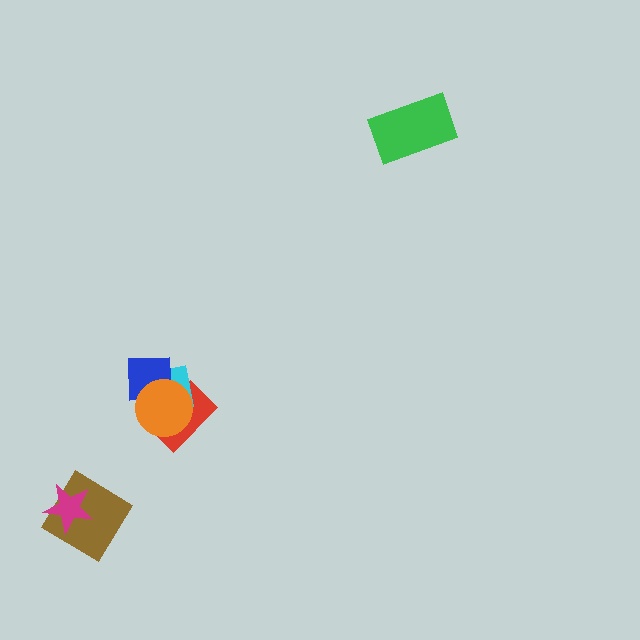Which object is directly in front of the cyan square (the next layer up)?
The blue square is directly in front of the cyan square.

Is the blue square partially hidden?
Yes, it is partially covered by another shape.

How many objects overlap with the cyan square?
3 objects overlap with the cyan square.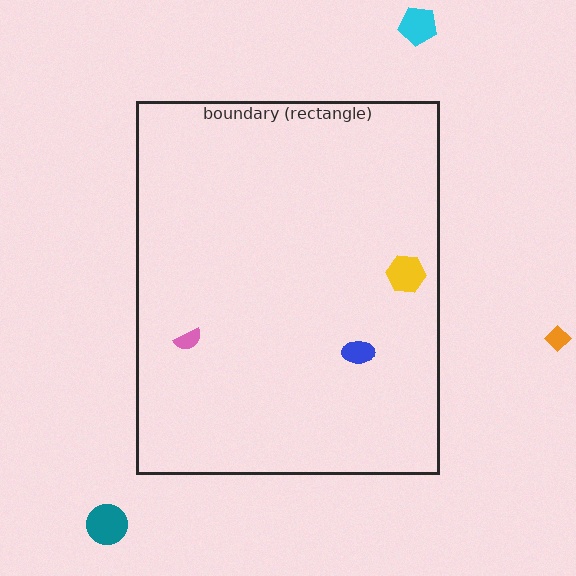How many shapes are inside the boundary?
3 inside, 3 outside.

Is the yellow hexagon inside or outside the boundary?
Inside.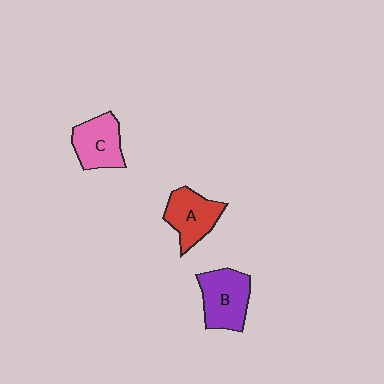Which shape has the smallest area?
Shape C (pink).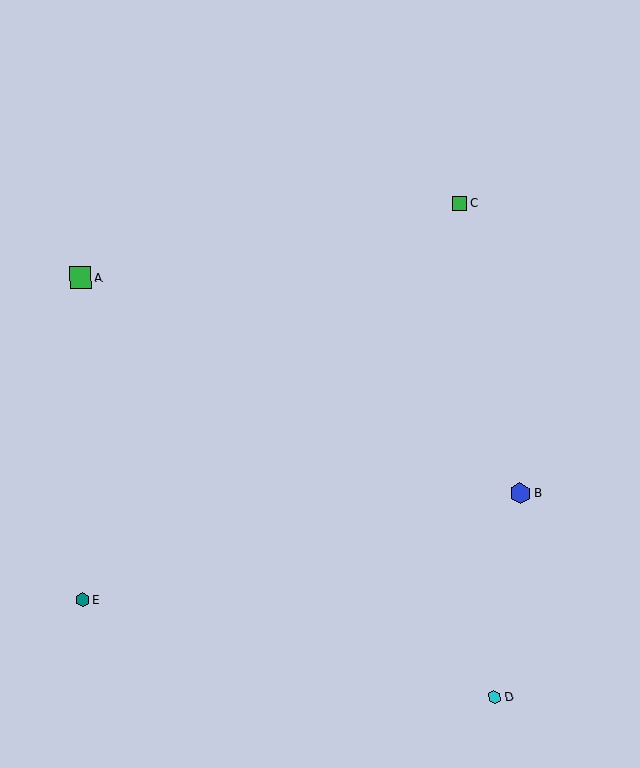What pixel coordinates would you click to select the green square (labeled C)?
Click at (460, 203) to select the green square C.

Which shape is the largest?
The green square (labeled A) is the largest.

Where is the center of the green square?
The center of the green square is at (81, 278).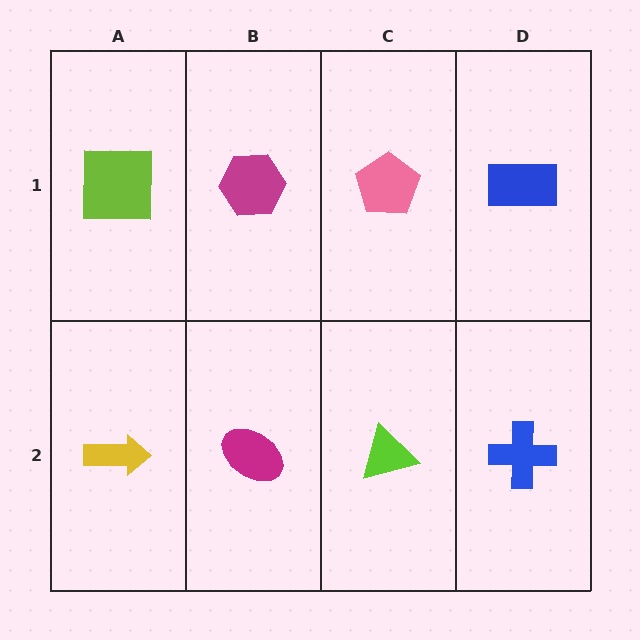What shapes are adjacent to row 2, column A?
A lime square (row 1, column A), a magenta ellipse (row 2, column B).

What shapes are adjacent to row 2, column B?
A magenta hexagon (row 1, column B), a yellow arrow (row 2, column A), a lime triangle (row 2, column C).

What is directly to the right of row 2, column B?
A lime triangle.